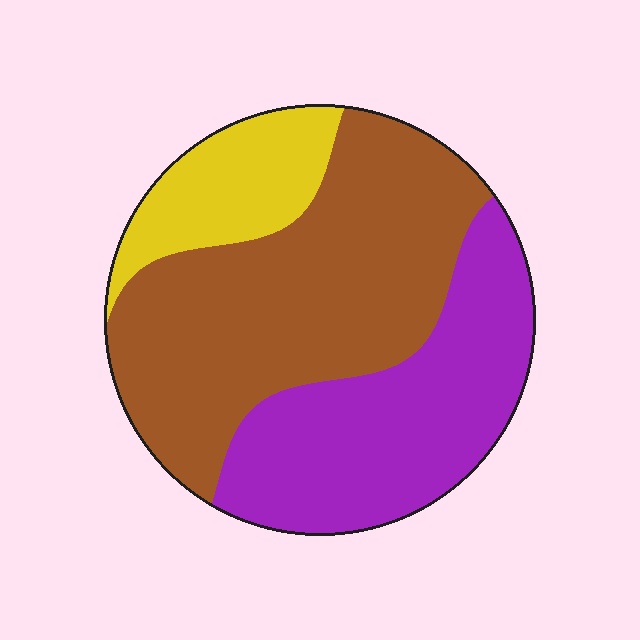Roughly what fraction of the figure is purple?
Purple takes up about one third (1/3) of the figure.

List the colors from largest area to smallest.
From largest to smallest: brown, purple, yellow.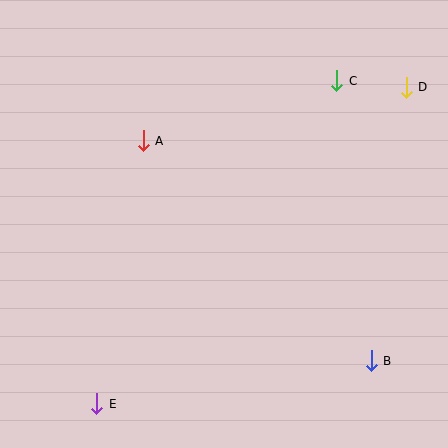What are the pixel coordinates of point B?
Point B is at (371, 361).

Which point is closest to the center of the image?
Point A at (143, 141) is closest to the center.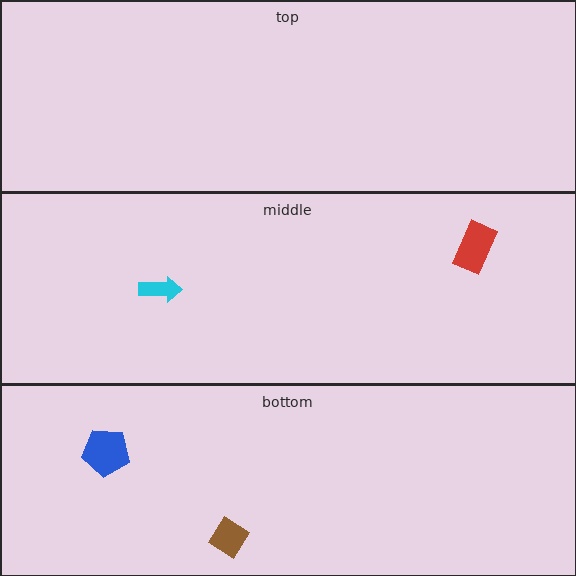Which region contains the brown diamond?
The bottom region.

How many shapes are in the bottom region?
2.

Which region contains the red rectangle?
The middle region.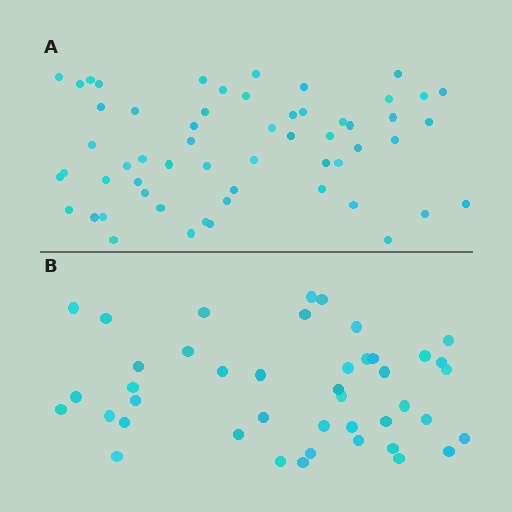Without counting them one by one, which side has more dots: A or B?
Region A (the top region) has more dots.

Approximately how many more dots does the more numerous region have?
Region A has approximately 15 more dots than region B.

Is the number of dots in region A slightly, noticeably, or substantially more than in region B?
Region A has noticeably more, but not dramatically so. The ratio is roughly 1.3 to 1.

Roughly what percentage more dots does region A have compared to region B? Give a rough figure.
About 35% more.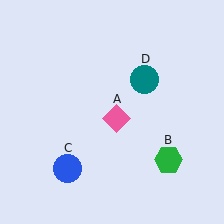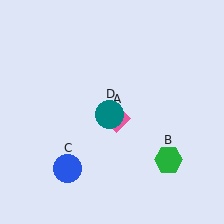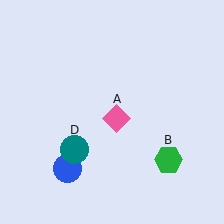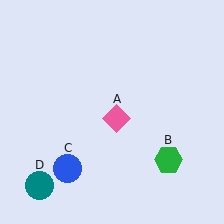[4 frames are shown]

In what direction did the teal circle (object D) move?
The teal circle (object D) moved down and to the left.